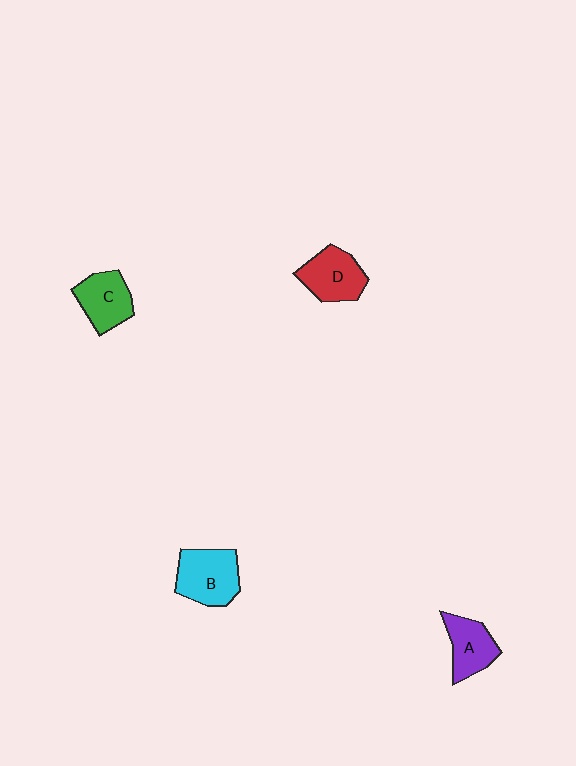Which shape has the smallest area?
Shape A (purple).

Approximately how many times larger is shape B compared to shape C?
Approximately 1.2 times.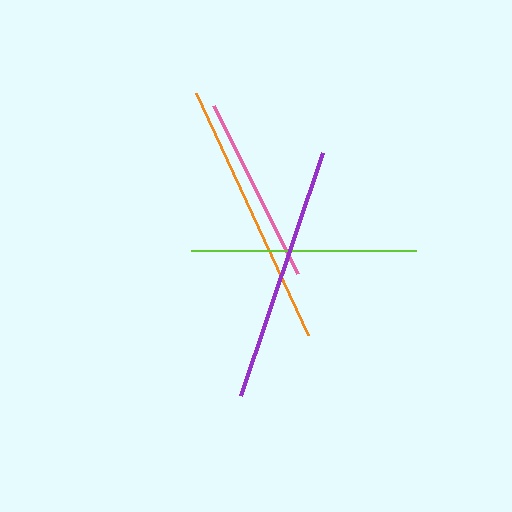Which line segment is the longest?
The orange line is the longest at approximately 266 pixels.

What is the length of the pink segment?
The pink segment is approximately 187 pixels long.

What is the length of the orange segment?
The orange segment is approximately 266 pixels long.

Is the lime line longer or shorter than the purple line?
The purple line is longer than the lime line.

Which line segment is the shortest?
The pink line is the shortest at approximately 187 pixels.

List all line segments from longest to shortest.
From longest to shortest: orange, purple, lime, pink.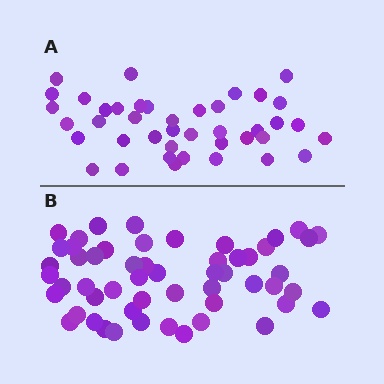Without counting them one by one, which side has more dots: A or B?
Region B (the bottom region) has more dots.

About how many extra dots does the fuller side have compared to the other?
Region B has approximately 15 more dots than region A.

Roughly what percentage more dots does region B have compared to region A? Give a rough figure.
About 30% more.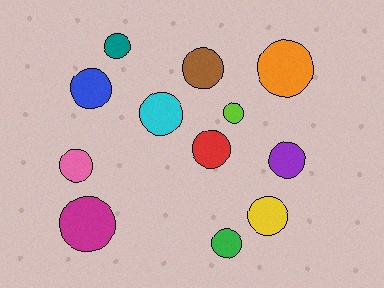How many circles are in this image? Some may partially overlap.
There are 12 circles.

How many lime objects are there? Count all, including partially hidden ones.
There is 1 lime object.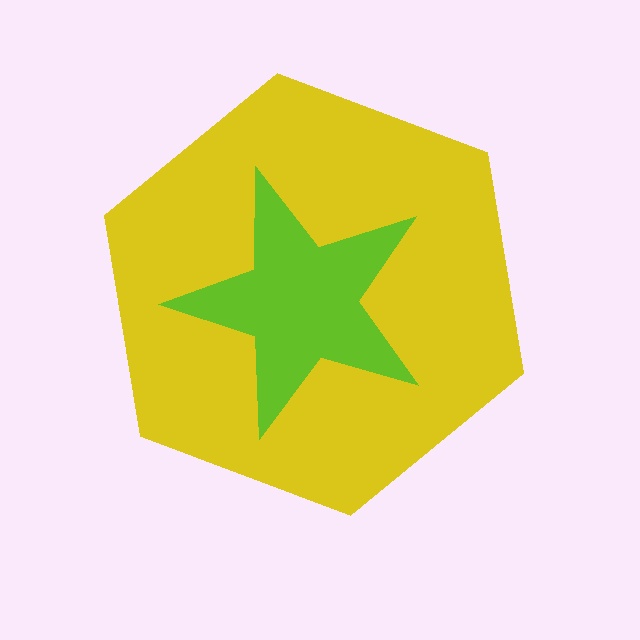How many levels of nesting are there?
2.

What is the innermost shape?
The lime star.